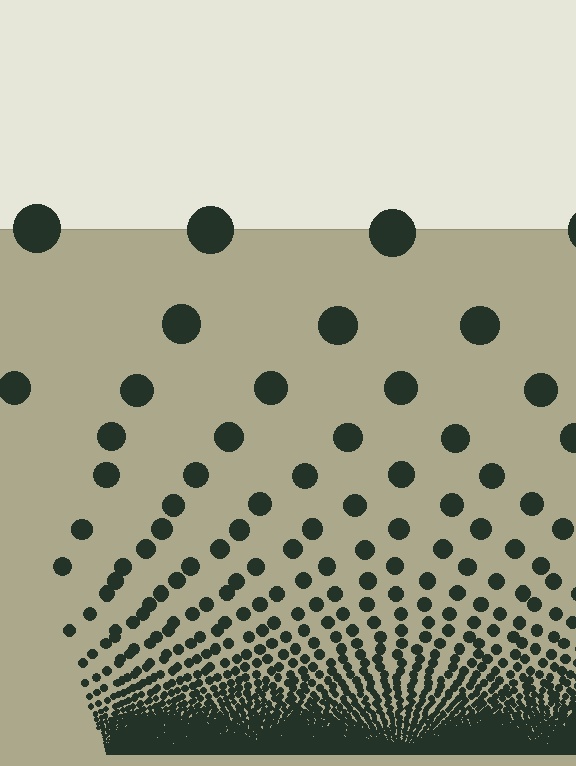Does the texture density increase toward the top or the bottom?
Density increases toward the bottom.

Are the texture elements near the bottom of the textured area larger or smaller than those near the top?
Smaller. The gradient is inverted — elements near the bottom are smaller and denser.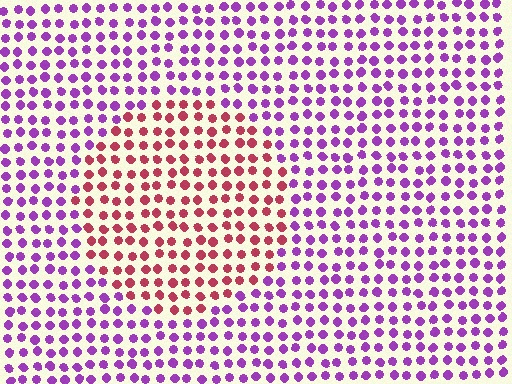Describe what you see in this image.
The image is filled with small purple elements in a uniform arrangement. A circle-shaped region is visible where the elements are tinted to a slightly different hue, forming a subtle color boundary.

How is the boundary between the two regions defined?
The boundary is defined purely by a slight shift in hue (about 59 degrees). Spacing, size, and orientation are identical on both sides.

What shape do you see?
I see a circle.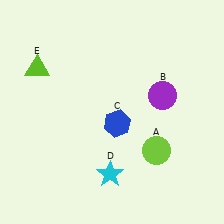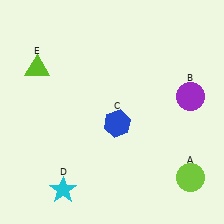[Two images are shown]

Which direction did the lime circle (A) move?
The lime circle (A) moved right.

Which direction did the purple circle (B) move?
The purple circle (B) moved right.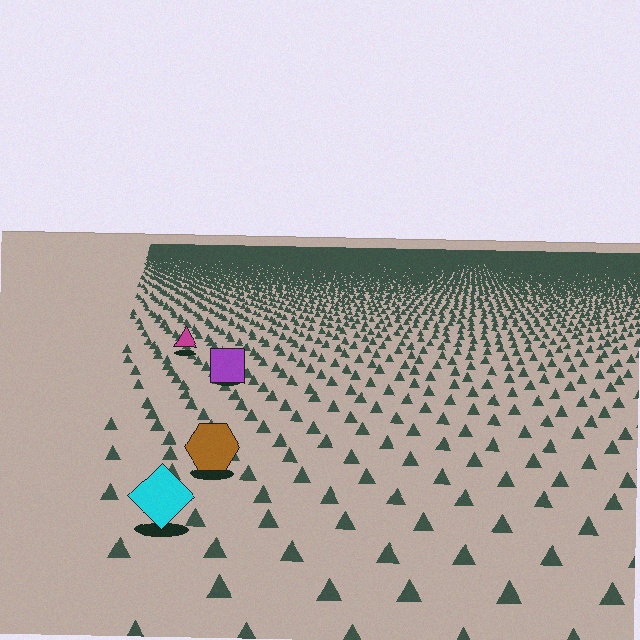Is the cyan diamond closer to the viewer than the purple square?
Yes. The cyan diamond is closer — you can tell from the texture gradient: the ground texture is coarser near it.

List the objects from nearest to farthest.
From nearest to farthest: the cyan diamond, the brown hexagon, the purple square, the magenta triangle.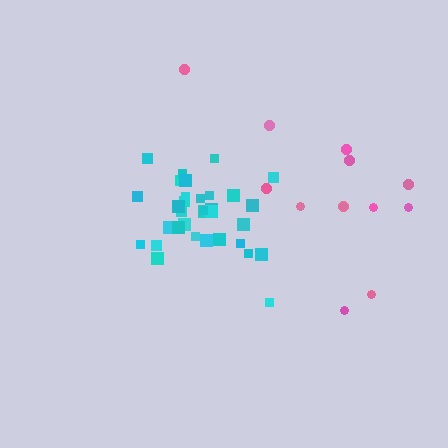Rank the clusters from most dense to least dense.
cyan, pink.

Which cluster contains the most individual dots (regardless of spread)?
Cyan (33).